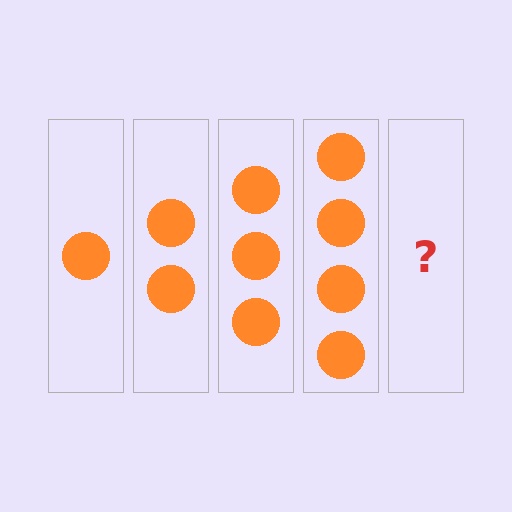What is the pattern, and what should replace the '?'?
The pattern is that each step adds one more circle. The '?' should be 5 circles.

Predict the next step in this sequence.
The next step is 5 circles.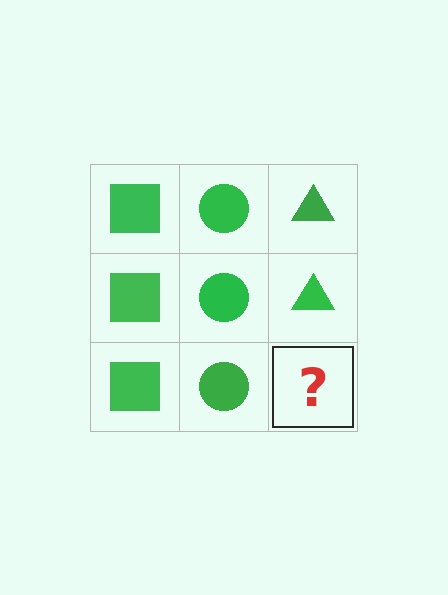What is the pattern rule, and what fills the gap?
The rule is that each column has a consistent shape. The gap should be filled with a green triangle.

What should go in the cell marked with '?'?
The missing cell should contain a green triangle.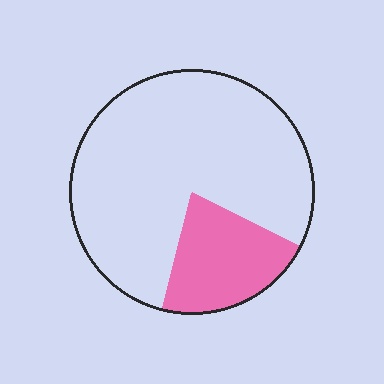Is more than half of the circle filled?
No.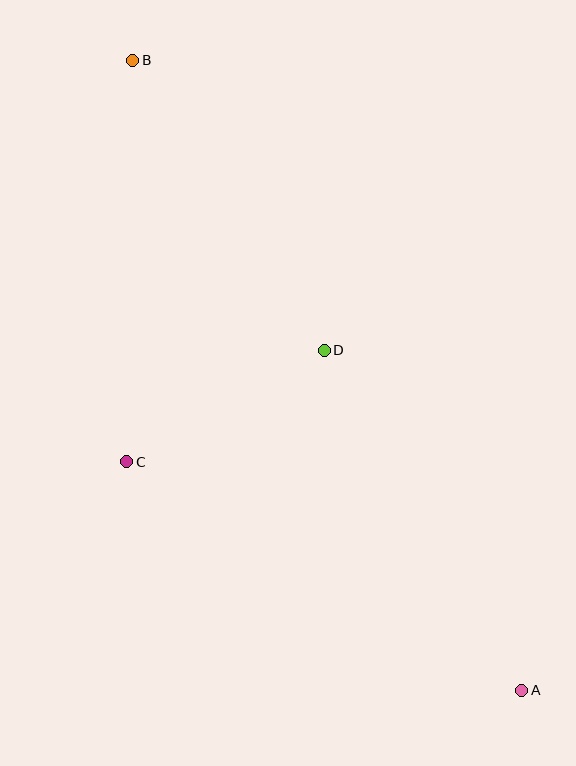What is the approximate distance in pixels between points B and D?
The distance between B and D is approximately 348 pixels.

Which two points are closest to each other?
Points C and D are closest to each other.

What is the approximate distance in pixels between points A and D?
The distance between A and D is approximately 393 pixels.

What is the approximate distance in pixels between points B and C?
The distance between B and C is approximately 402 pixels.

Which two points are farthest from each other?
Points A and B are farthest from each other.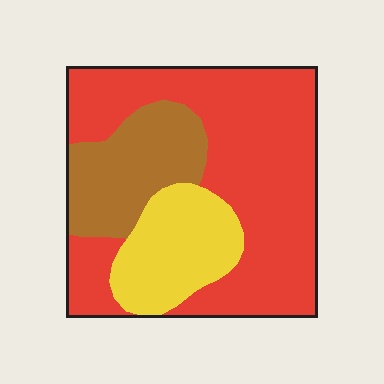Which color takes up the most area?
Red, at roughly 60%.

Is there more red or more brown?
Red.